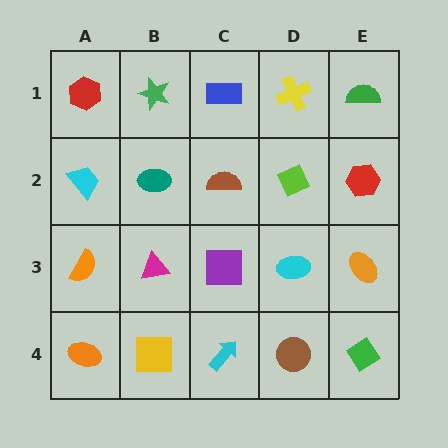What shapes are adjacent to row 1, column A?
A cyan trapezoid (row 2, column A), a green star (row 1, column B).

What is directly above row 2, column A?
A red hexagon.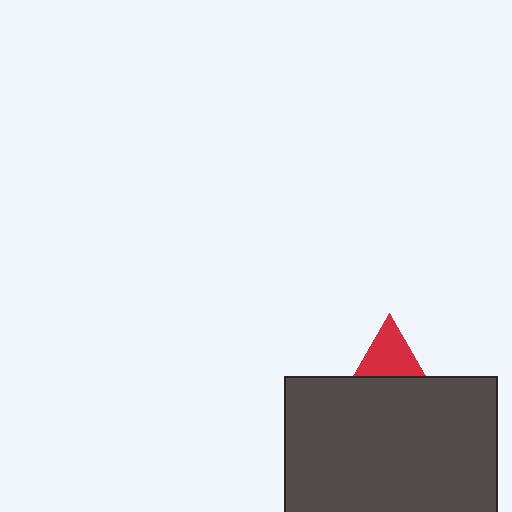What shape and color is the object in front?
The object in front is a dark gray rectangle.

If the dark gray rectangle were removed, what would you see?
You would see the complete red triangle.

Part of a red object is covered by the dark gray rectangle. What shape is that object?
It is a triangle.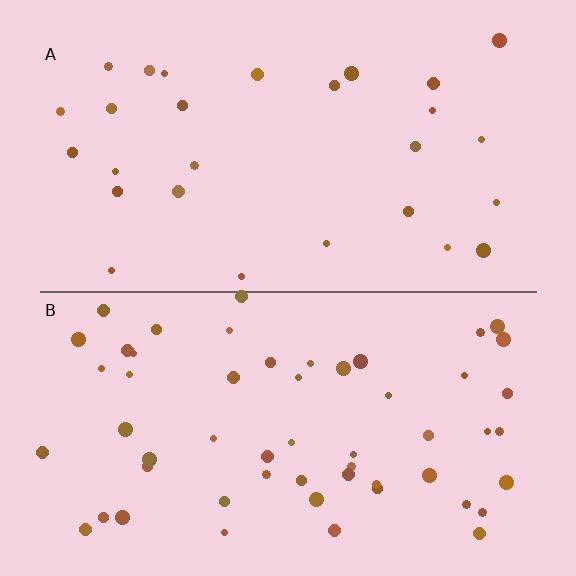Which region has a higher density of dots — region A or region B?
B (the bottom).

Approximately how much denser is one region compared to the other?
Approximately 2.0× — region B over region A.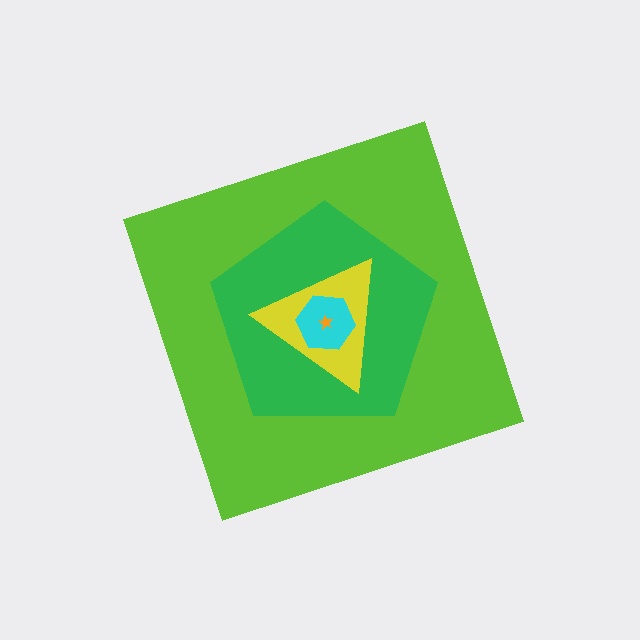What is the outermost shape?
The lime diamond.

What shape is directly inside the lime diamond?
The green pentagon.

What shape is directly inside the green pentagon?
The yellow triangle.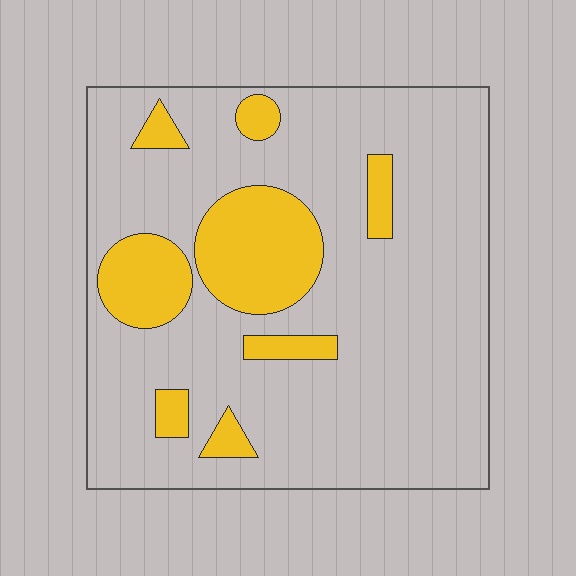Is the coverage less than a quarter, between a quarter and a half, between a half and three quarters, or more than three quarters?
Less than a quarter.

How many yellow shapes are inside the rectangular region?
8.